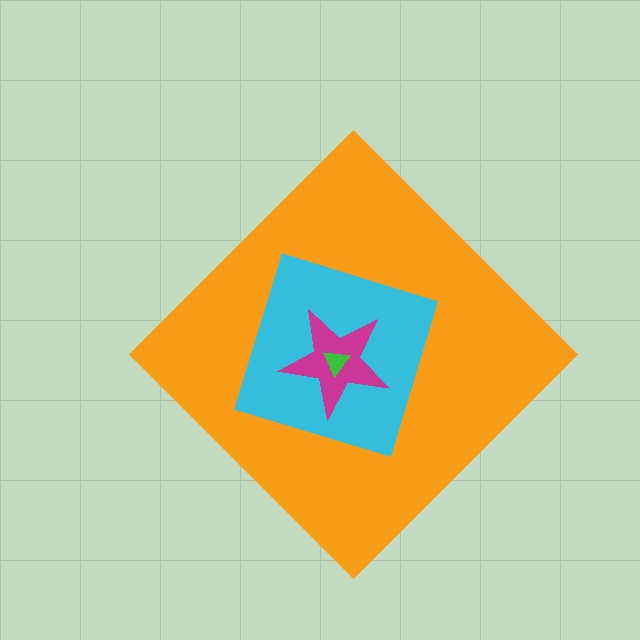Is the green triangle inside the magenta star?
Yes.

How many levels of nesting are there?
4.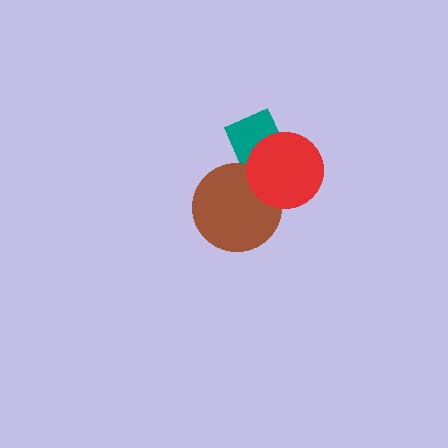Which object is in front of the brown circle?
The red circle is in front of the brown circle.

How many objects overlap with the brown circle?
1 object overlaps with the brown circle.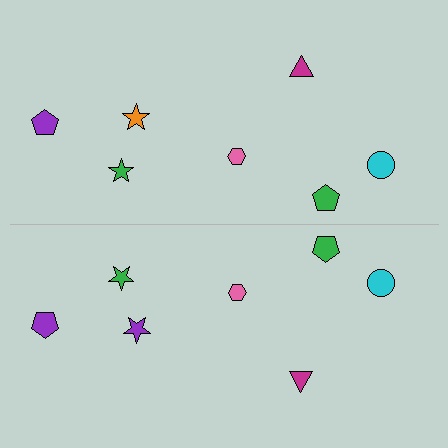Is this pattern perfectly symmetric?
No, the pattern is not perfectly symmetric. The purple star on the bottom side breaks the symmetry — its mirror counterpart is orange.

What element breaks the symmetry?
The purple star on the bottom side breaks the symmetry — its mirror counterpart is orange.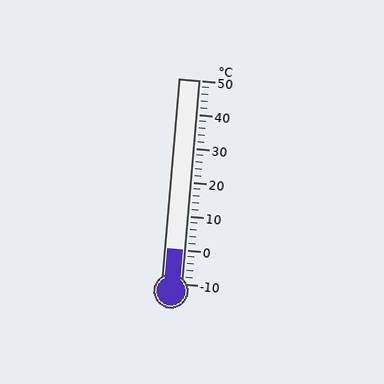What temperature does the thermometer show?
The thermometer shows approximately 0°C.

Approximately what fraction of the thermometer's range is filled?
The thermometer is filled to approximately 15% of its range.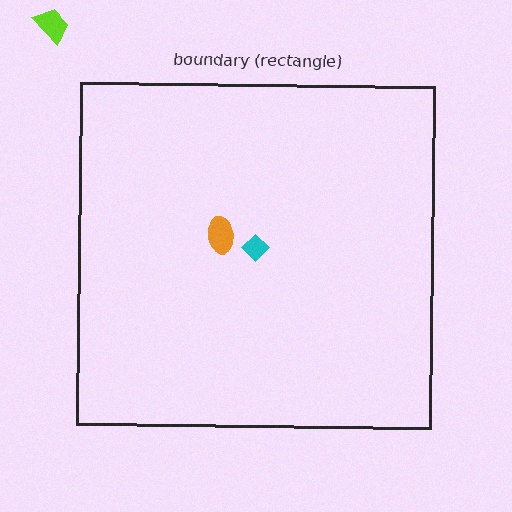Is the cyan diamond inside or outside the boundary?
Inside.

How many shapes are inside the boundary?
2 inside, 1 outside.